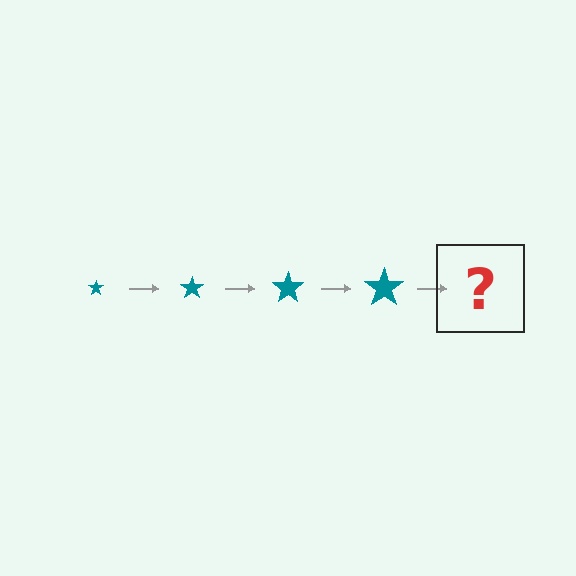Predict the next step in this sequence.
The next step is a teal star, larger than the previous one.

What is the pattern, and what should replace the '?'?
The pattern is that the star gets progressively larger each step. The '?' should be a teal star, larger than the previous one.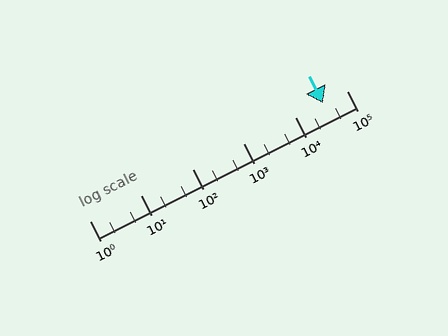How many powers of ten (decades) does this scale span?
The scale spans 5 decades, from 1 to 100000.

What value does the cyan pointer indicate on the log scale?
The pointer indicates approximately 35000.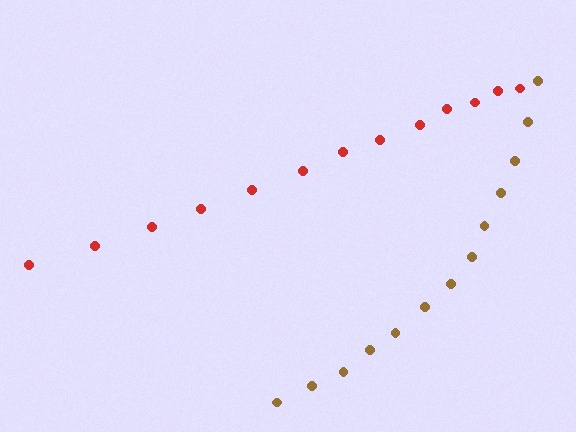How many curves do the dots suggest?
There are 2 distinct paths.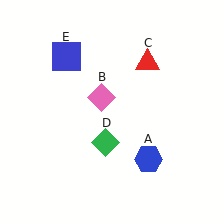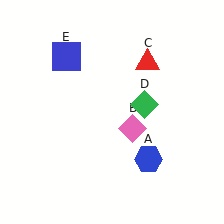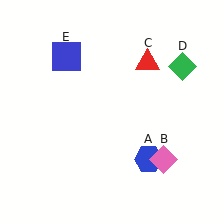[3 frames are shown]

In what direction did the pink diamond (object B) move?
The pink diamond (object B) moved down and to the right.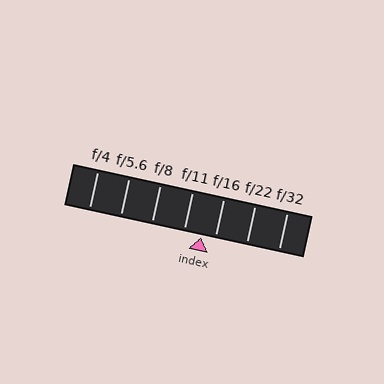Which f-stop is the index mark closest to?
The index mark is closest to f/16.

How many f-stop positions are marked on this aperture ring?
There are 7 f-stop positions marked.